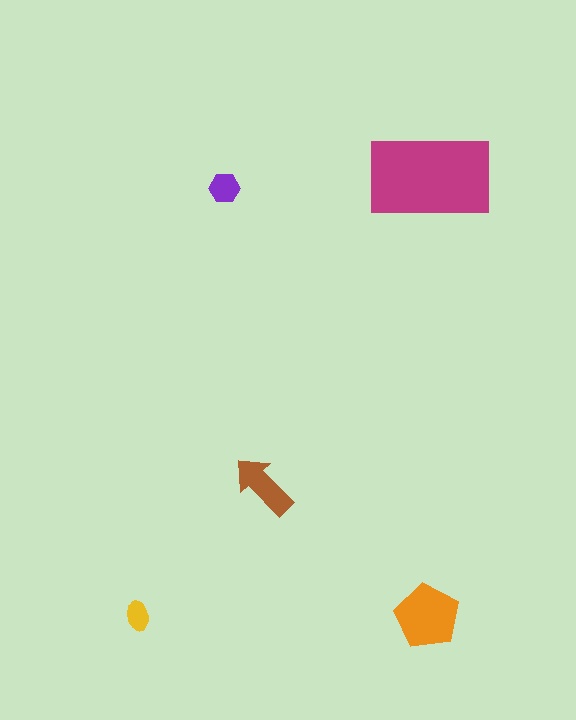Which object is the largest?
The magenta rectangle.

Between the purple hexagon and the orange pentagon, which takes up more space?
The orange pentagon.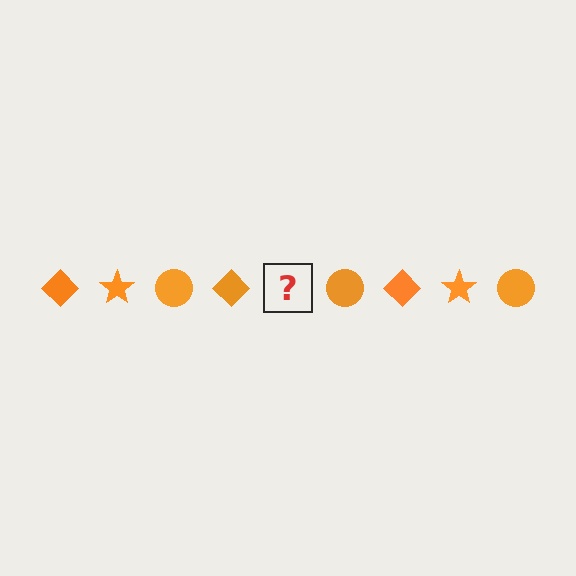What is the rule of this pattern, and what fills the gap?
The rule is that the pattern cycles through diamond, star, circle shapes in orange. The gap should be filled with an orange star.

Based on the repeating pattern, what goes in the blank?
The blank should be an orange star.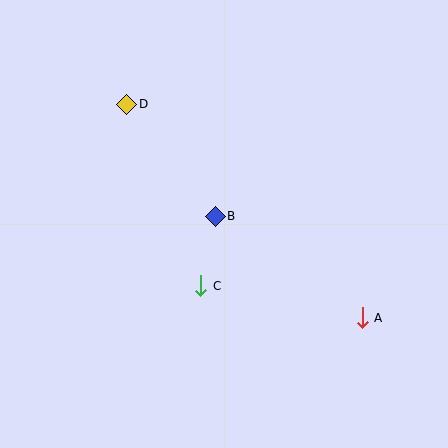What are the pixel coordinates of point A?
Point A is at (362, 318).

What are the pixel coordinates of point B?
Point B is at (215, 216).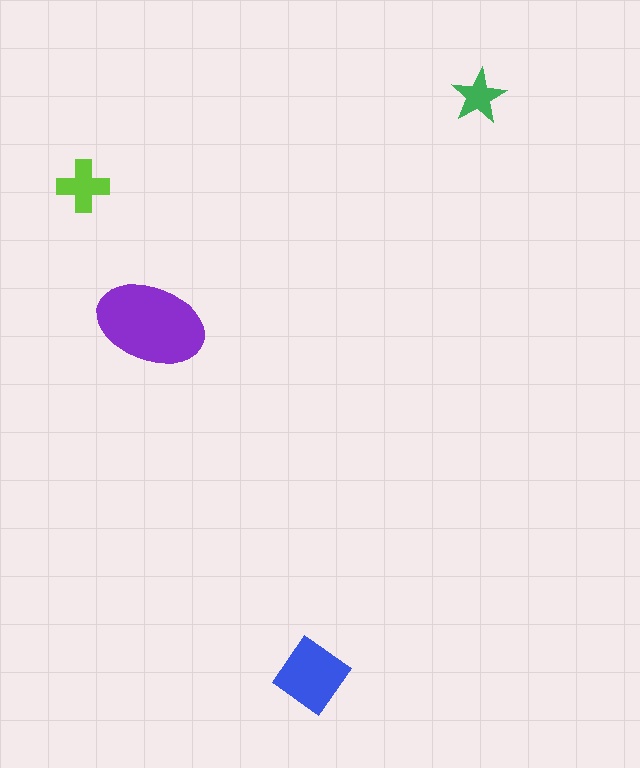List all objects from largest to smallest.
The purple ellipse, the blue diamond, the lime cross, the green star.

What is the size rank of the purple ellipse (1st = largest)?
1st.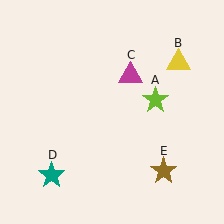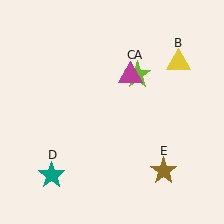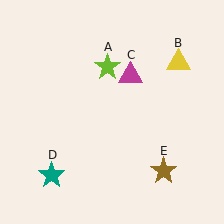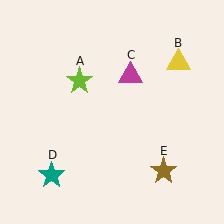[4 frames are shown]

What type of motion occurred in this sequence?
The lime star (object A) rotated counterclockwise around the center of the scene.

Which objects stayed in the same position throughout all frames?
Yellow triangle (object B) and magenta triangle (object C) and teal star (object D) and brown star (object E) remained stationary.